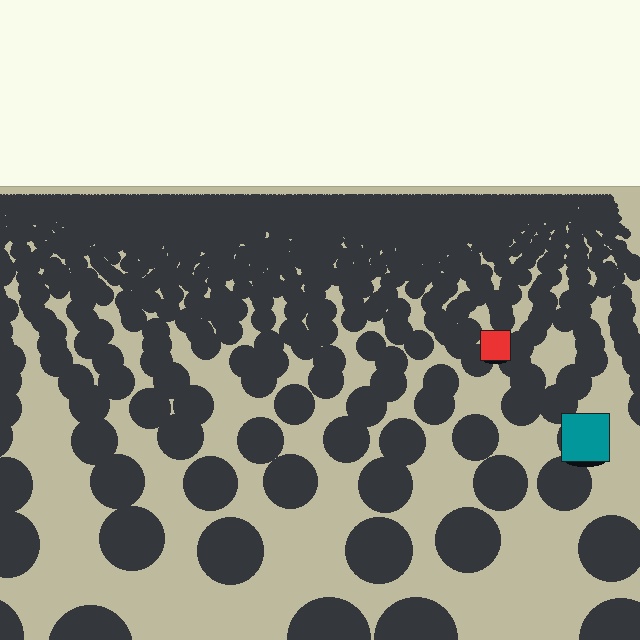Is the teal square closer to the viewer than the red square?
Yes. The teal square is closer — you can tell from the texture gradient: the ground texture is coarser near it.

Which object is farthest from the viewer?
The red square is farthest from the viewer. It appears smaller and the ground texture around it is denser.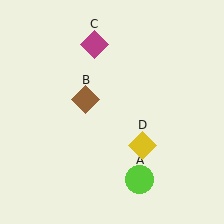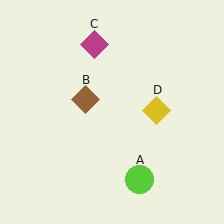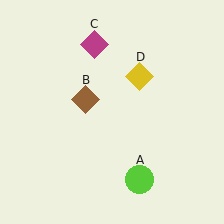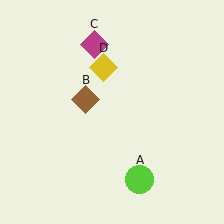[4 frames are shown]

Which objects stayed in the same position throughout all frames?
Lime circle (object A) and brown diamond (object B) and magenta diamond (object C) remained stationary.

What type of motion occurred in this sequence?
The yellow diamond (object D) rotated counterclockwise around the center of the scene.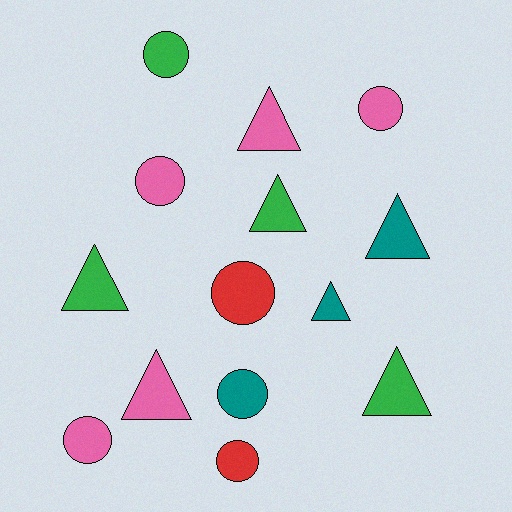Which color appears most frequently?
Pink, with 5 objects.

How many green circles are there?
There is 1 green circle.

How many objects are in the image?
There are 14 objects.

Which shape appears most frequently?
Triangle, with 7 objects.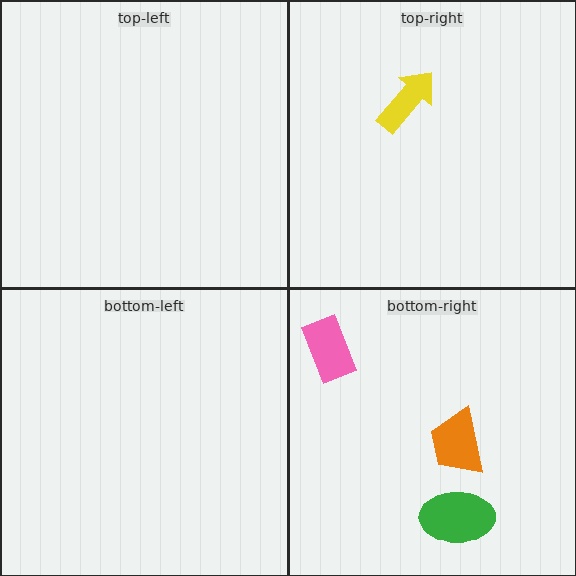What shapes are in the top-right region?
The yellow arrow.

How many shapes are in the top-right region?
1.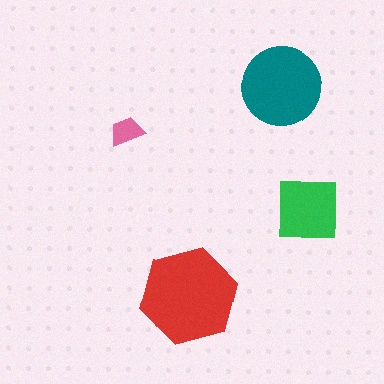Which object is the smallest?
The pink trapezoid.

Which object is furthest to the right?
The green square is rightmost.